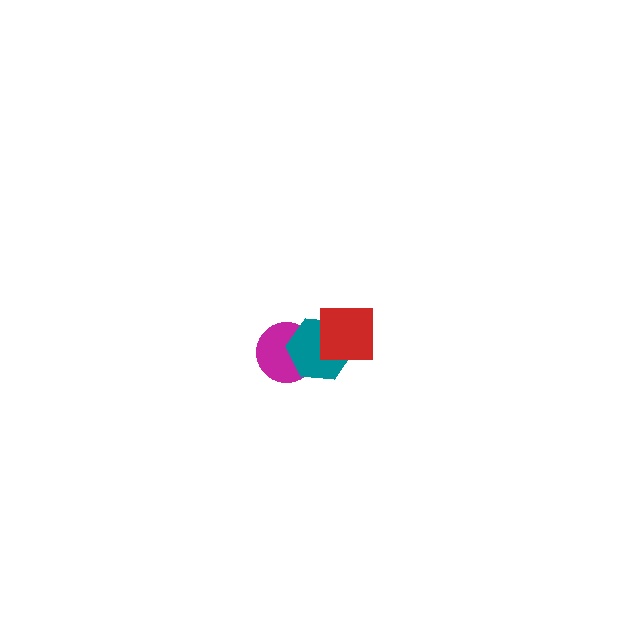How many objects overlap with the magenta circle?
1 object overlaps with the magenta circle.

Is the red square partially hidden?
No, no other shape covers it.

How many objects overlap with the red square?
1 object overlaps with the red square.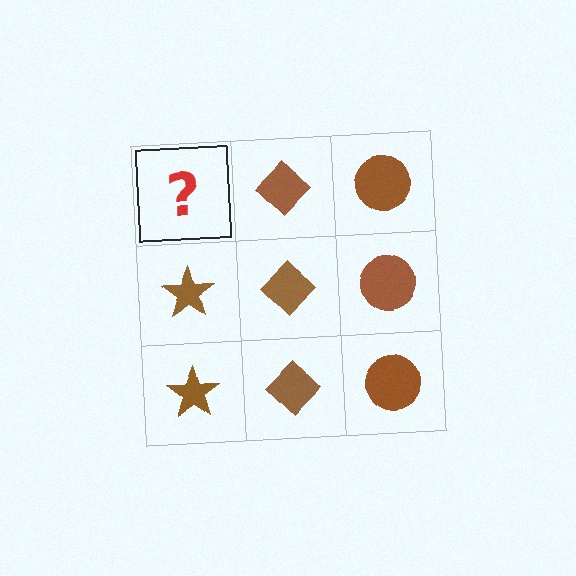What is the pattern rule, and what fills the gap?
The rule is that each column has a consistent shape. The gap should be filled with a brown star.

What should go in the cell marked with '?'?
The missing cell should contain a brown star.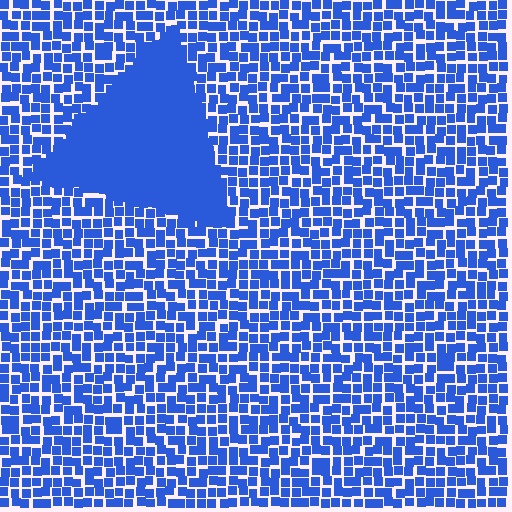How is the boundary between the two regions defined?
The boundary is defined by a change in element density (approximately 2.4x ratio). All elements are the same color, size, and shape.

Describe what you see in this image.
The image contains small blue elements arranged at two different densities. A triangle-shaped region is visible where the elements are more densely packed than the surrounding area.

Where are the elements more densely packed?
The elements are more densely packed inside the triangle boundary.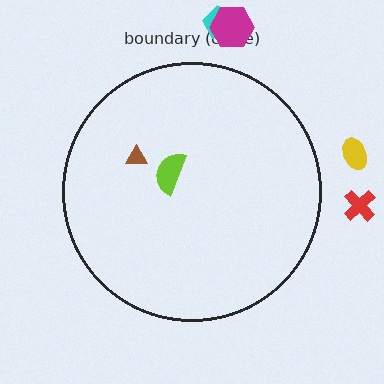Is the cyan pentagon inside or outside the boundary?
Outside.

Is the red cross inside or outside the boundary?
Outside.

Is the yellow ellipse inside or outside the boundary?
Outside.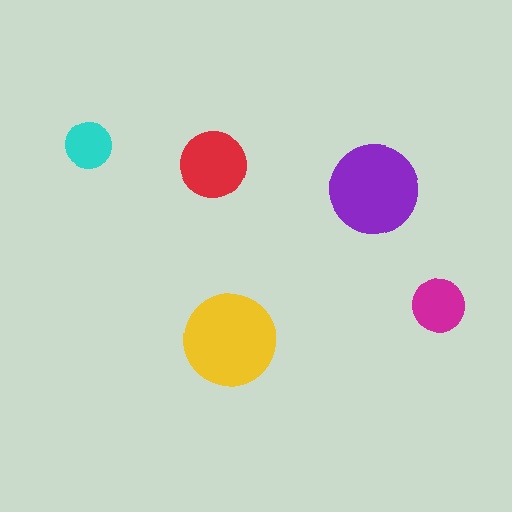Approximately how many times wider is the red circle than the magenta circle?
About 1.5 times wider.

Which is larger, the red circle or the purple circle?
The purple one.